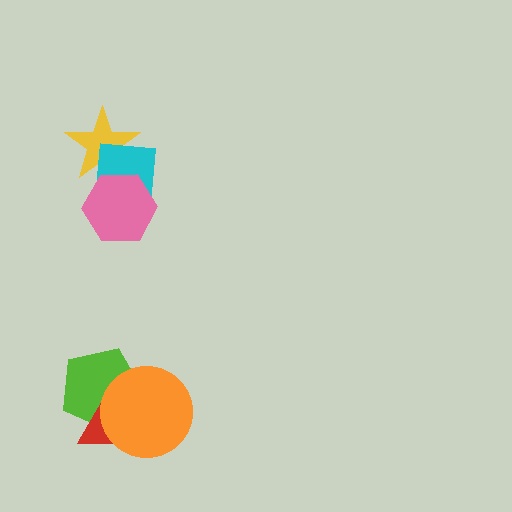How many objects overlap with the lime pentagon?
2 objects overlap with the lime pentagon.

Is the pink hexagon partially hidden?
No, no other shape covers it.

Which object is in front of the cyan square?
The pink hexagon is in front of the cyan square.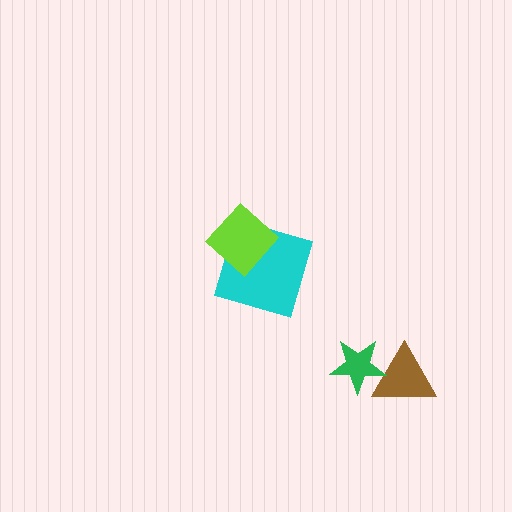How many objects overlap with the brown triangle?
1 object overlaps with the brown triangle.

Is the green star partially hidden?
No, no other shape covers it.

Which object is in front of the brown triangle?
The green star is in front of the brown triangle.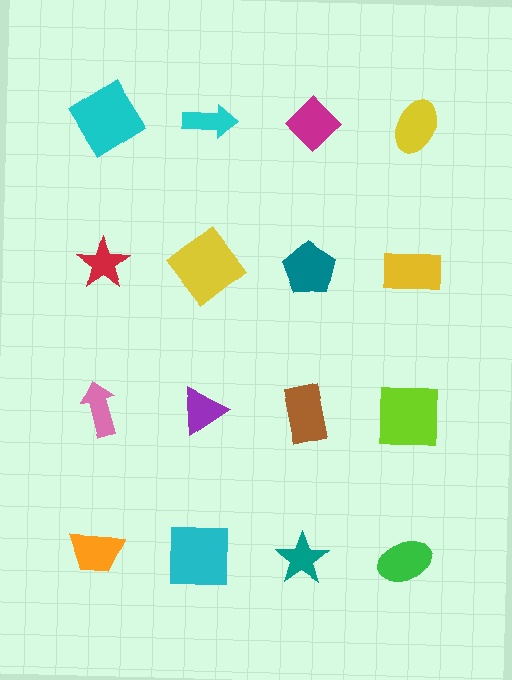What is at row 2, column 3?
A teal pentagon.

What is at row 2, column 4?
A yellow rectangle.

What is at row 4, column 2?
A cyan square.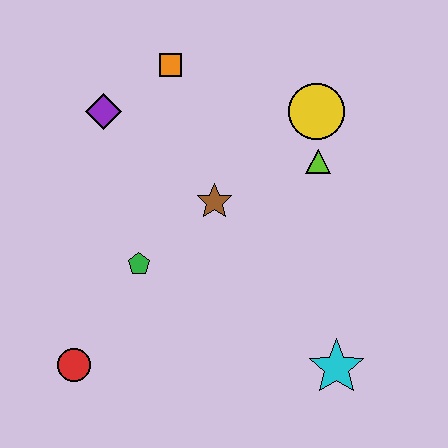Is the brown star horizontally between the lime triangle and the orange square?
Yes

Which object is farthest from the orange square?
The cyan star is farthest from the orange square.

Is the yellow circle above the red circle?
Yes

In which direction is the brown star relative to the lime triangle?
The brown star is to the left of the lime triangle.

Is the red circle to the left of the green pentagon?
Yes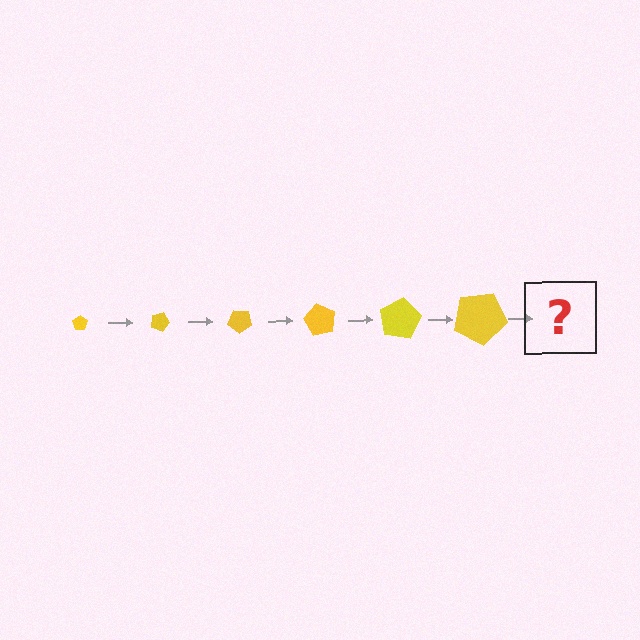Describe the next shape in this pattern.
It should be a pentagon, larger than the previous one and rotated 120 degrees from the start.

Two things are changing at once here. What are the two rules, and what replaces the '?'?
The two rules are that the pentagon grows larger each step and it rotates 20 degrees each step. The '?' should be a pentagon, larger than the previous one and rotated 120 degrees from the start.